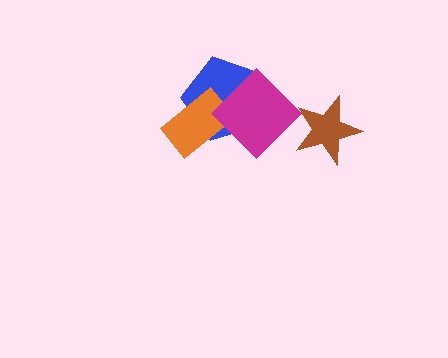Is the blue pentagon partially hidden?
Yes, it is partially covered by another shape.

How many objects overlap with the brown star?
1 object overlaps with the brown star.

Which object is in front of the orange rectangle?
The magenta diamond is in front of the orange rectangle.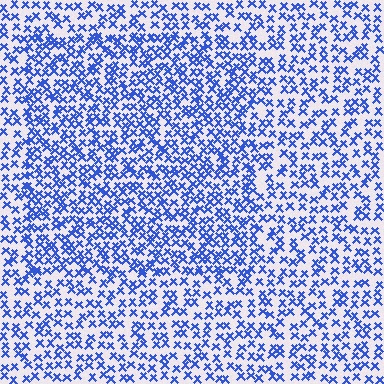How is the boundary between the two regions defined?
The boundary is defined by a change in element density (approximately 1.5x ratio). All elements are the same color, size, and shape.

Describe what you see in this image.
The image contains small blue elements arranged at two different densities. A rectangle-shaped region is visible where the elements are more densely packed than the surrounding area.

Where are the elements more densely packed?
The elements are more densely packed inside the rectangle boundary.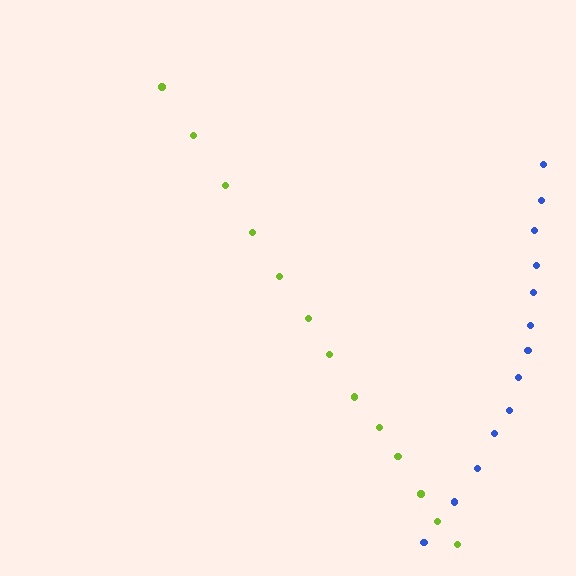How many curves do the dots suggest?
There are 2 distinct paths.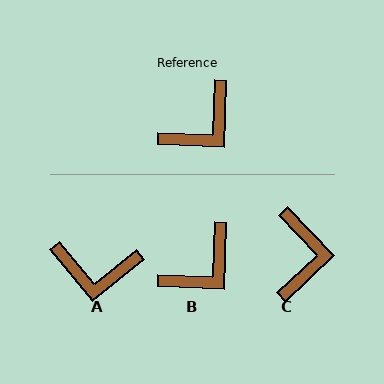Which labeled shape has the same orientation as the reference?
B.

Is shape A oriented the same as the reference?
No, it is off by about 49 degrees.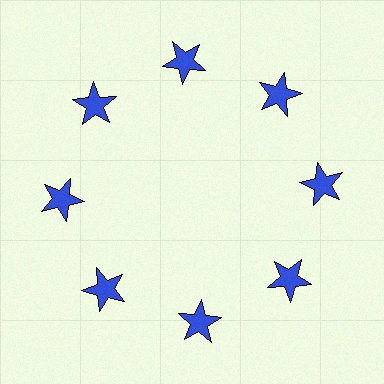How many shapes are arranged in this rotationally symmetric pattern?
There are 8 shapes, arranged in 8 groups of 1.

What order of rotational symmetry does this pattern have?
This pattern has 8-fold rotational symmetry.